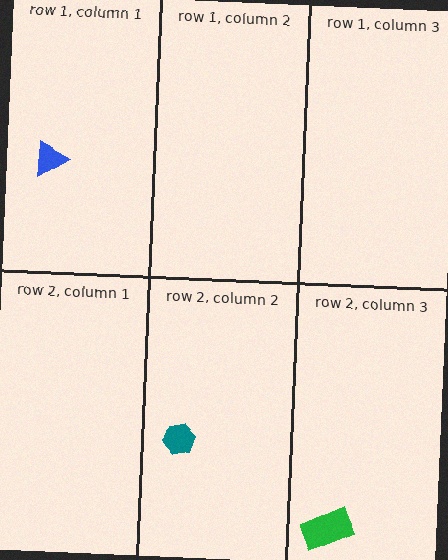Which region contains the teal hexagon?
The row 2, column 2 region.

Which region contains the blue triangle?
The row 1, column 1 region.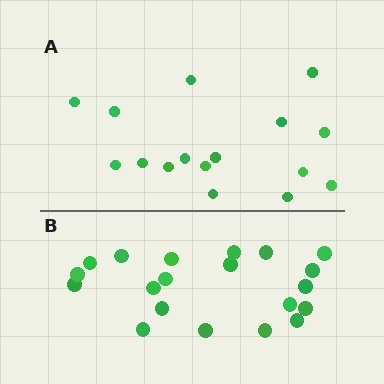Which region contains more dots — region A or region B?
Region B (the bottom region) has more dots.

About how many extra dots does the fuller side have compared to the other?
Region B has about 4 more dots than region A.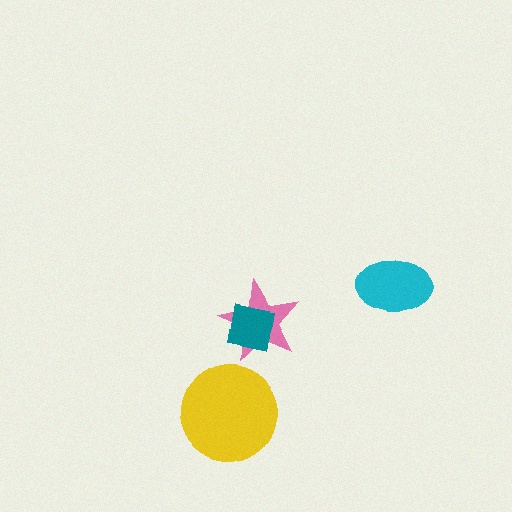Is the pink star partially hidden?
Yes, it is partially covered by another shape.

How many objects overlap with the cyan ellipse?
0 objects overlap with the cyan ellipse.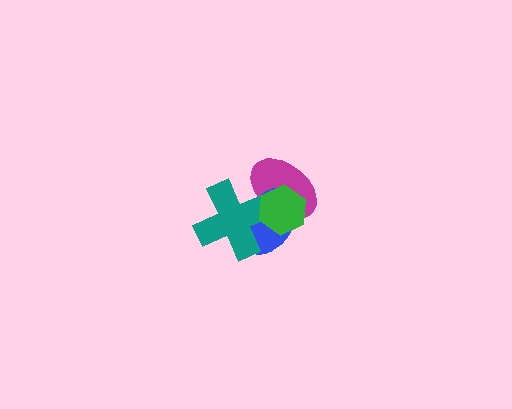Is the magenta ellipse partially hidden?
Yes, it is partially covered by another shape.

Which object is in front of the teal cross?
The green hexagon is in front of the teal cross.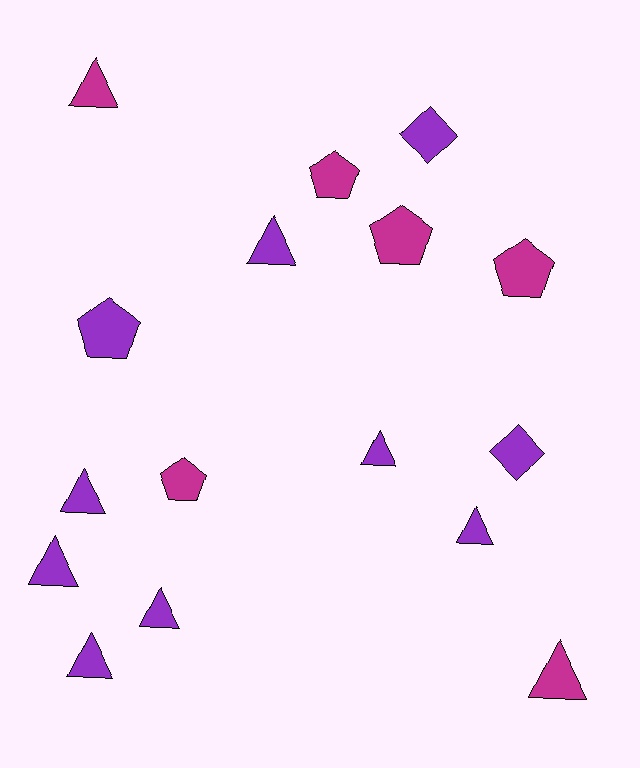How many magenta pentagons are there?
There are 4 magenta pentagons.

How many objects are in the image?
There are 16 objects.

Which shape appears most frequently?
Triangle, with 9 objects.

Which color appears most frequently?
Purple, with 10 objects.